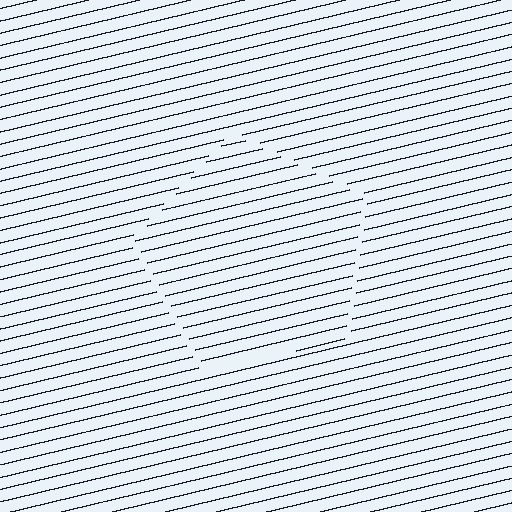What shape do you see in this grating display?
An illusory pentagon. The interior of the shape contains the same grating, shifted by half a period — the contour is defined by the phase discontinuity where line-ends from the inner and outer gratings abut.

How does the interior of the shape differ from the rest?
The interior of the shape contains the same grating, shifted by half a period — the contour is defined by the phase discontinuity where line-ends from the inner and outer gratings abut.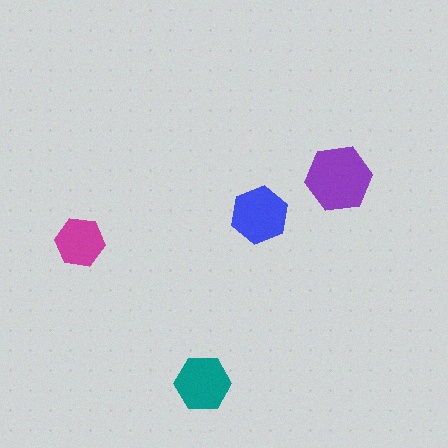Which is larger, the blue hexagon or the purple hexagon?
The purple one.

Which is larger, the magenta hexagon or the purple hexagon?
The purple one.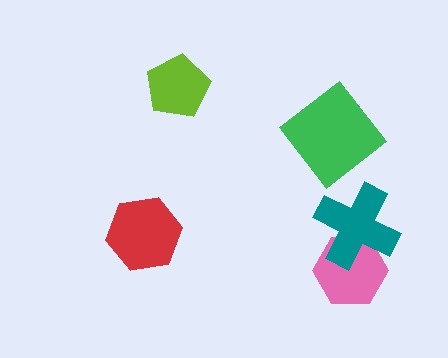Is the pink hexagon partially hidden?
Yes, it is partially covered by another shape.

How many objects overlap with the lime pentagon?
0 objects overlap with the lime pentagon.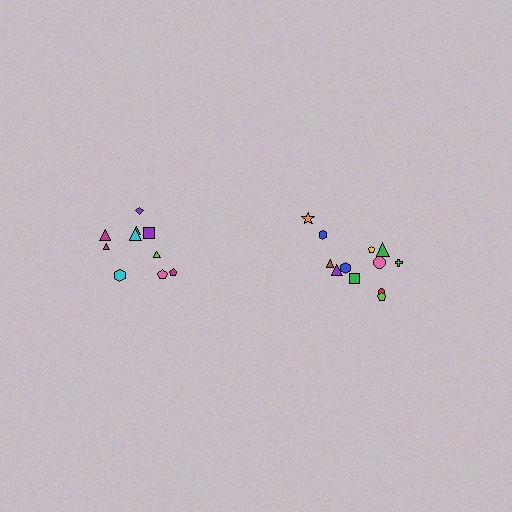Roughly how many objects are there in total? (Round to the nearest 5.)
Roughly 20 objects in total.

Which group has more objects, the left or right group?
The right group.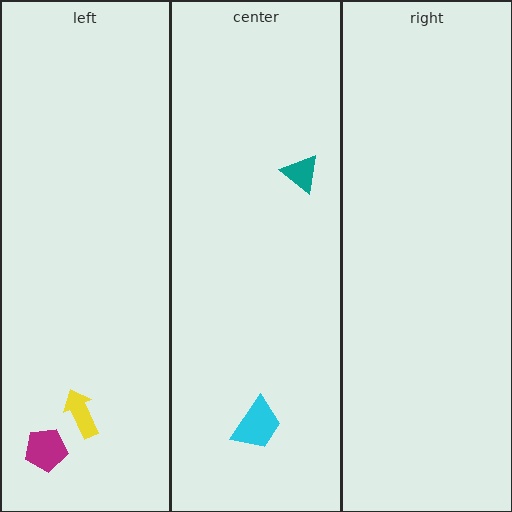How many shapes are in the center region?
2.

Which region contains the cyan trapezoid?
The center region.